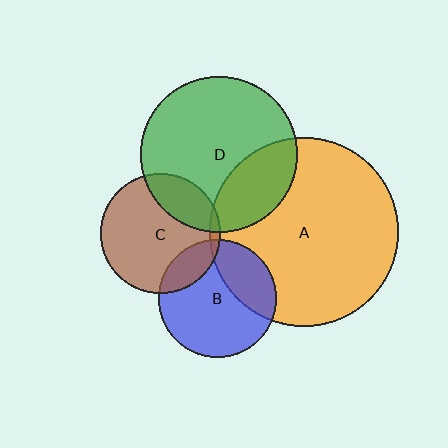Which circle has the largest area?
Circle A (orange).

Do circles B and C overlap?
Yes.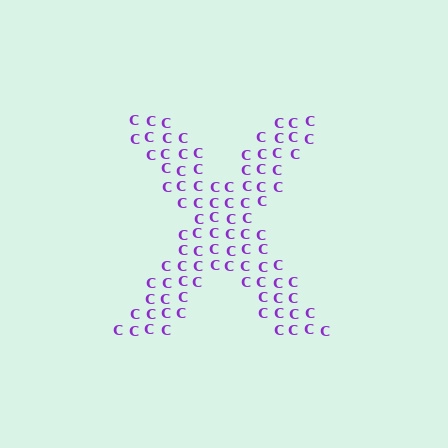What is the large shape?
The large shape is the letter X.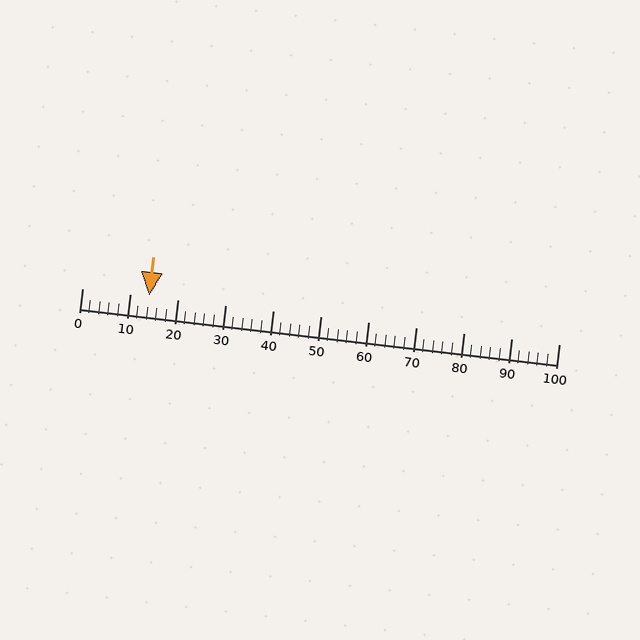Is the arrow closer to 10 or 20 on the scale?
The arrow is closer to 10.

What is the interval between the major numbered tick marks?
The major tick marks are spaced 10 units apart.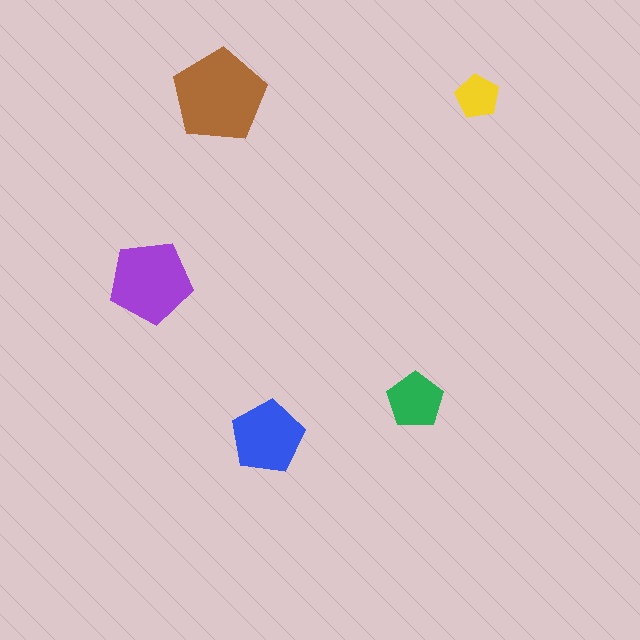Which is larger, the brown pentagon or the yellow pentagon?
The brown one.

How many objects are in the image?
There are 5 objects in the image.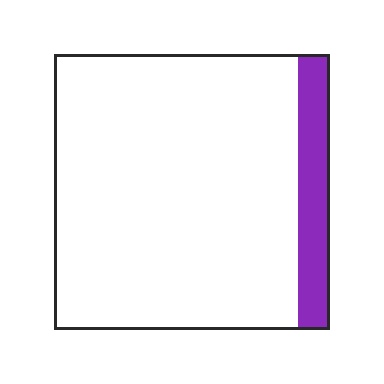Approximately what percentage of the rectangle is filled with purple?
Approximately 10%.